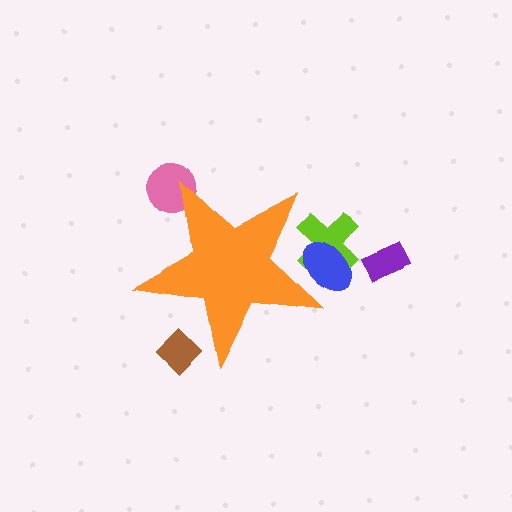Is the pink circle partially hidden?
Yes, the pink circle is partially hidden behind the orange star.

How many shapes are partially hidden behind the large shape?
4 shapes are partially hidden.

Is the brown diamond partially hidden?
Yes, the brown diamond is partially hidden behind the orange star.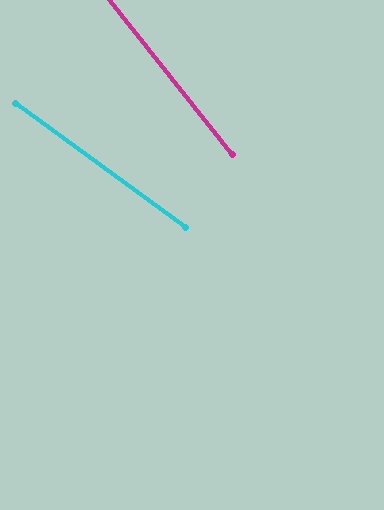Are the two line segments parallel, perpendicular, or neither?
Neither parallel nor perpendicular — they differ by about 15°.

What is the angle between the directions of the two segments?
Approximately 15 degrees.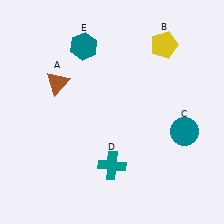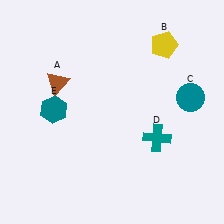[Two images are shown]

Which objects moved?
The objects that moved are: the teal circle (C), the teal cross (D), the teal hexagon (E).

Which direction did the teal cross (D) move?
The teal cross (D) moved right.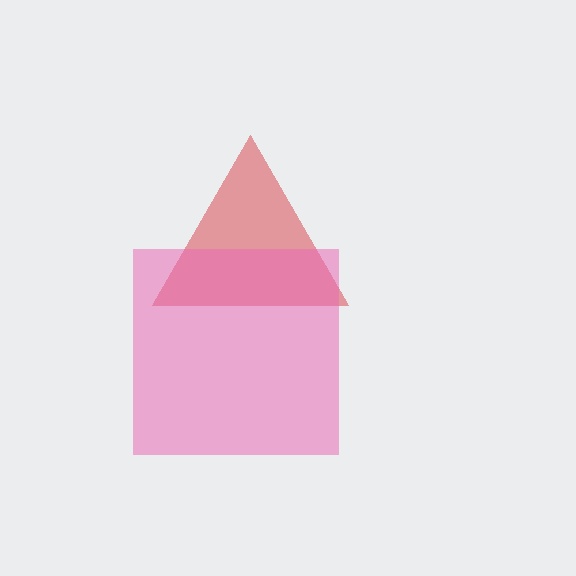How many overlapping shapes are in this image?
There are 2 overlapping shapes in the image.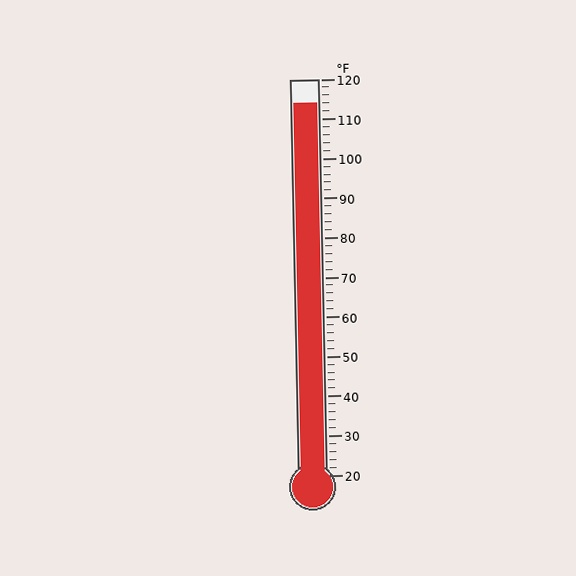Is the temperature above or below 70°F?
The temperature is above 70°F.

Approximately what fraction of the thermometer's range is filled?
The thermometer is filled to approximately 95% of its range.